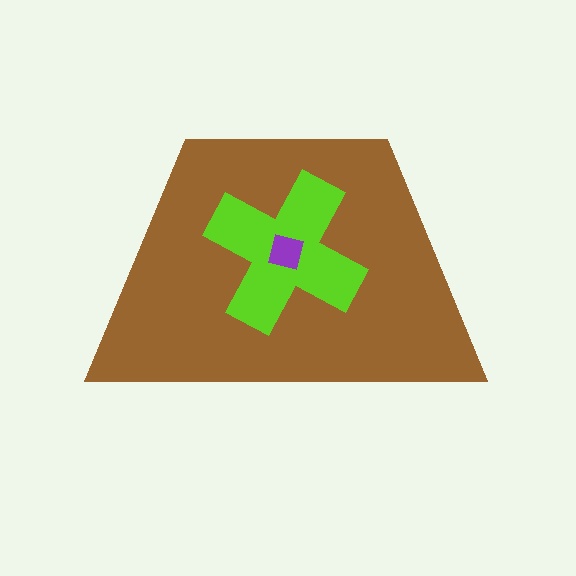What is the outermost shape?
The brown trapezoid.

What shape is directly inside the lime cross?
The purple square.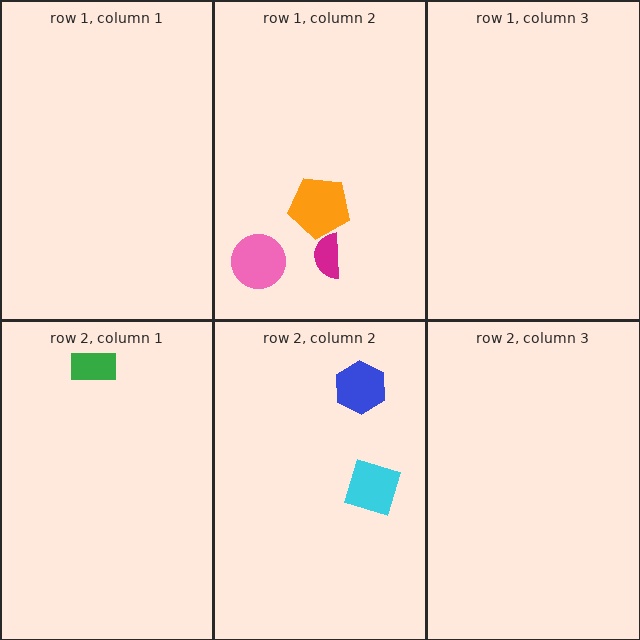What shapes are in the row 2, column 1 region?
The green rectangle.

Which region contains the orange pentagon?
The row 1, column 2 region.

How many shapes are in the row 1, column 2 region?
3.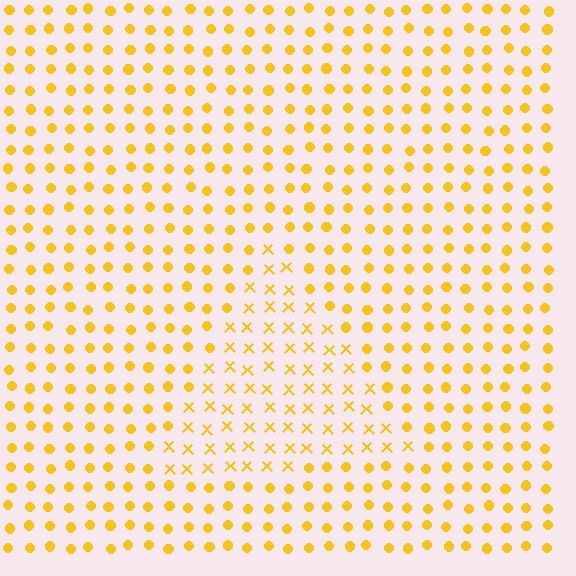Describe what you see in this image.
The image is filled with small yellow elements arranged in a uniform grid. A triangle-shaped region contains X marks, while the surrounding area contains circles. The boundary is defined purely by the change in element shape.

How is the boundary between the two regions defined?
The boundary is defined by a change in element shape: X marks inside vs. circles outside. All elements share the same color and spacing.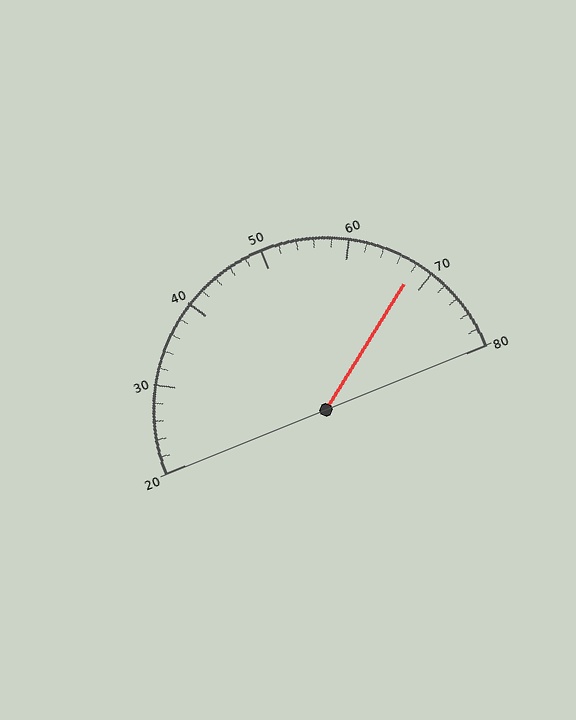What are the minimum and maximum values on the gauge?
The gauge ranges from 20 to 80.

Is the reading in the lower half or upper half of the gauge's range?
The reading is in the upper half of the range (20 to 80).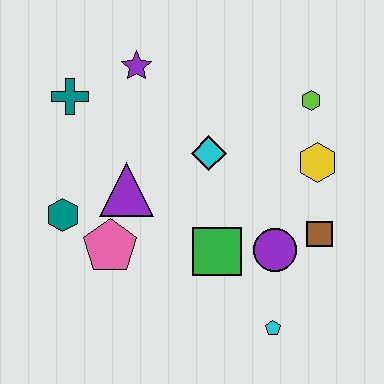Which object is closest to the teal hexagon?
The pink pentagon is closest to the teal hexagon.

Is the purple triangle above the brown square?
Yes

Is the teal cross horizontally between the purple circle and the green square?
No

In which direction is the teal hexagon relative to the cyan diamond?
The teal hexagon is to the left of the cyan diamond.